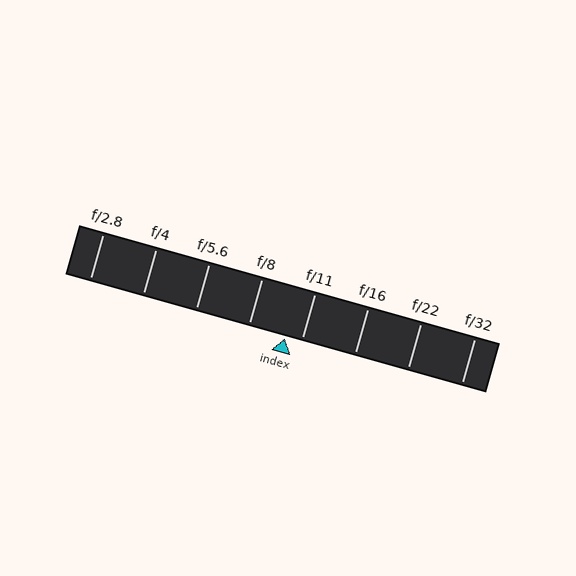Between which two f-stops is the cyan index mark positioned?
The index mark is between f/8 and f/11.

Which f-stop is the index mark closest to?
The index mark is closest to f/11.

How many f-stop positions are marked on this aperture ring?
There are 8 f-stop positions marked.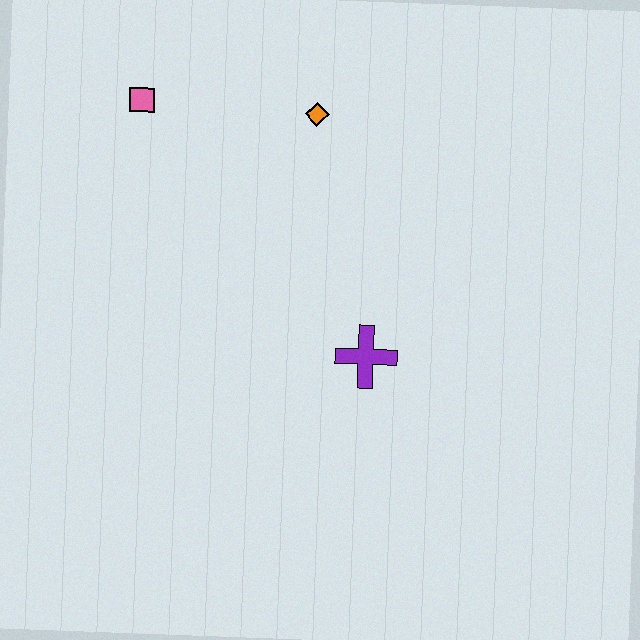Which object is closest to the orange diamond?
The pink square is closest to the orange diamond.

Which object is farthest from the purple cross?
The pink square is farthest from the purple cross.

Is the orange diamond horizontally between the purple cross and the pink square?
Yes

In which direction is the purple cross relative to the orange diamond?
The purple cross is below the orange diamond.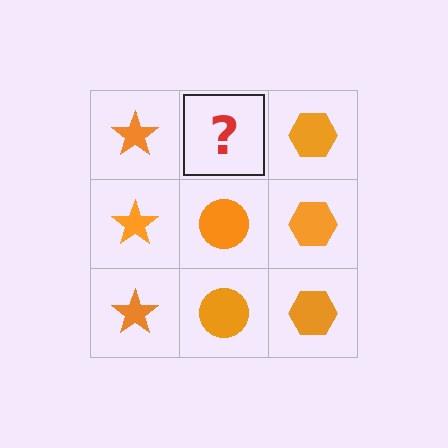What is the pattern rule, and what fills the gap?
The rule is that each column has a consistent shape. The gap should be filled with an orange circle.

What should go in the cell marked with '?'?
The missing cell should contain an orange circle.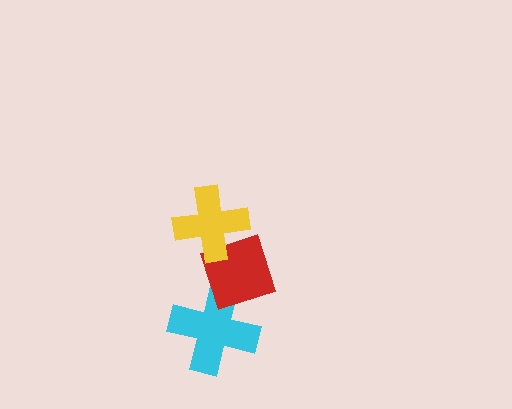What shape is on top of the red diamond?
The yellow cross is on top of the red diamond.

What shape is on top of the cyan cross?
The red diamond is on top of the cyan cross.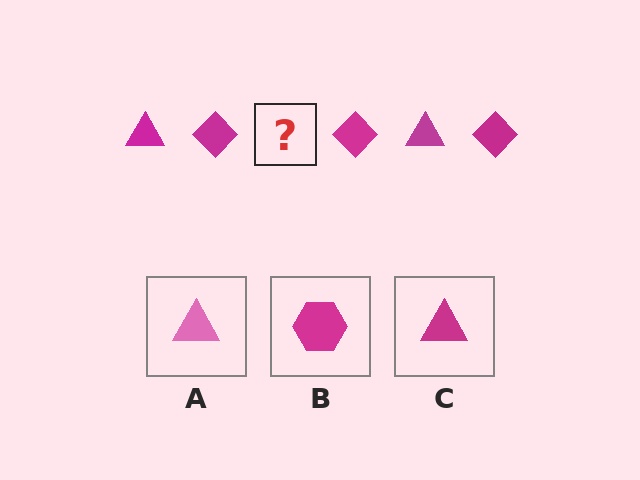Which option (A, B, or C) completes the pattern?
C.